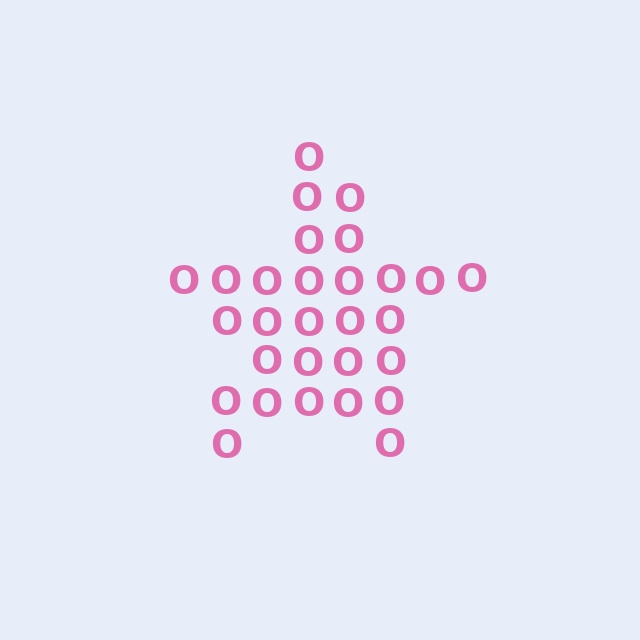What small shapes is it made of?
It is made of small letter O's.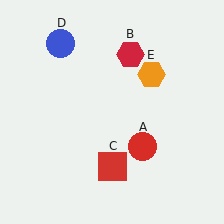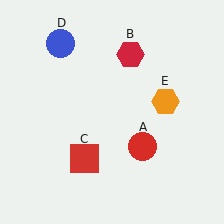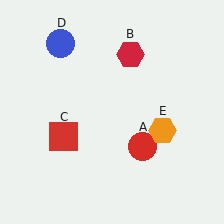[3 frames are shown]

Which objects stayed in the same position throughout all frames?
Red circle (object A) and red hexagon (object B) and blue circle (object D) remained stationary.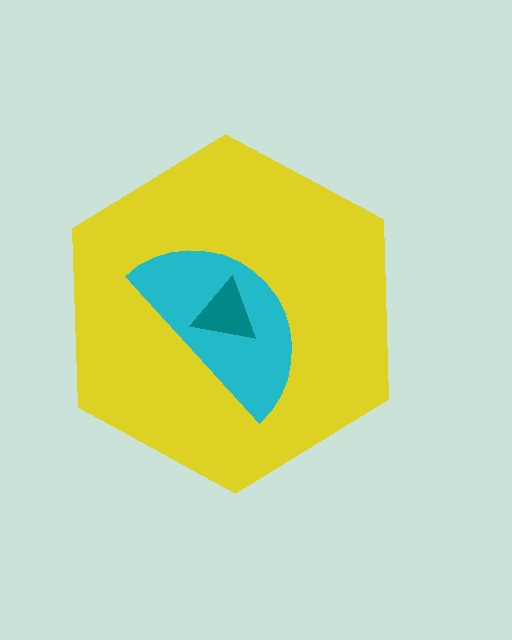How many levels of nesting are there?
3.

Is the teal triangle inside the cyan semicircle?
Yes.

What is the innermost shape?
The teal triangle.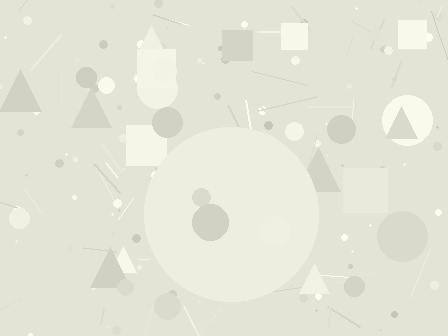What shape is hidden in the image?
A circle is hidden in the image.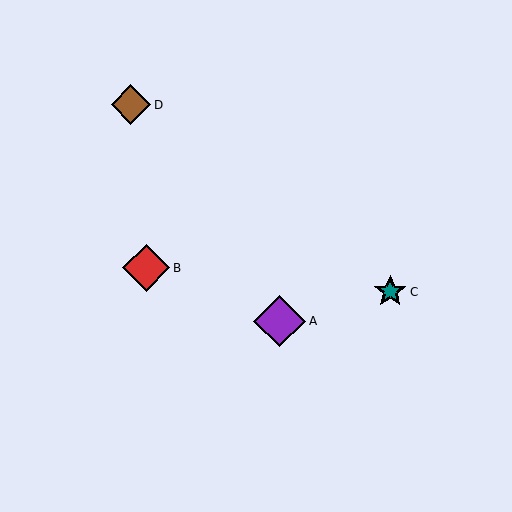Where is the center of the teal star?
The center of the teal star is at (390, 292).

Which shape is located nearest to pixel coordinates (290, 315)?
The purple diamond (labeled A) at (280, 321) is nearest to that location.